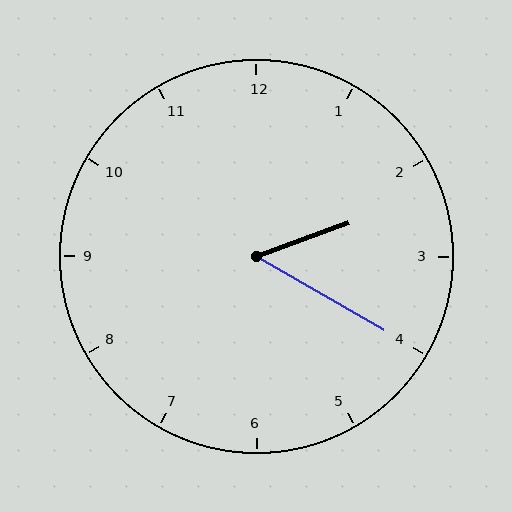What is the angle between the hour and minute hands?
Approximately 50 degrees.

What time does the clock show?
2:20.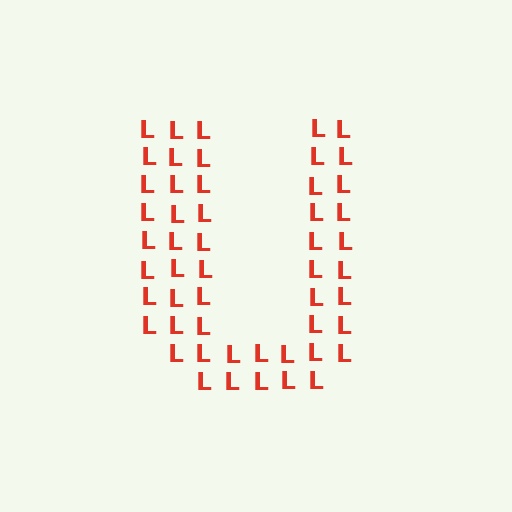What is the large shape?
The large shape is the letter U.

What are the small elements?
The small elements are letter L's.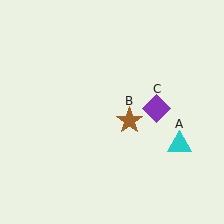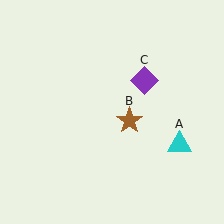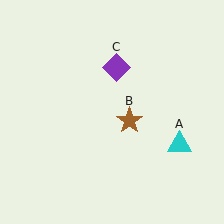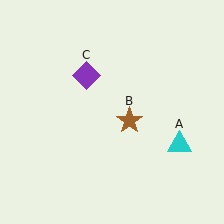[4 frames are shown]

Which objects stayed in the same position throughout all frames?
Cyan triangle (object A) and brown star (object B) remained stationary.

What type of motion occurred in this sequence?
The purple diamond (object C) rotated counterclockwise around the center of the scene.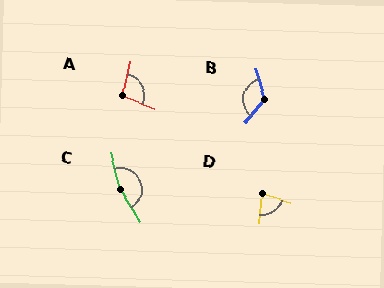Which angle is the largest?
C, at approximately 162 degrees.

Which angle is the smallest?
D, at approximately 79 degrees.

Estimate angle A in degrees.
Approximately 99 degrees.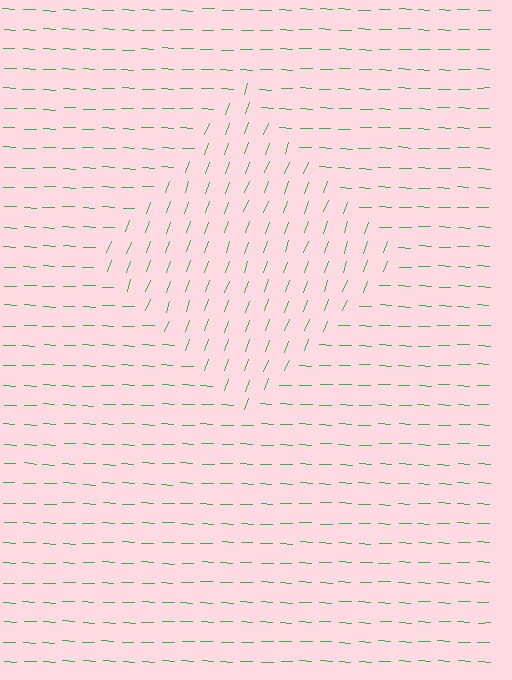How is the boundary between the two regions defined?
The boundary is defined purely by a change in line orientation (approximately 73 degrees difference). All lines are the same color and thickness.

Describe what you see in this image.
The image is filled with small green line segments. A diamond region in the image has lines oriented differently from the surrounding lines, creating a visible texture boundary.